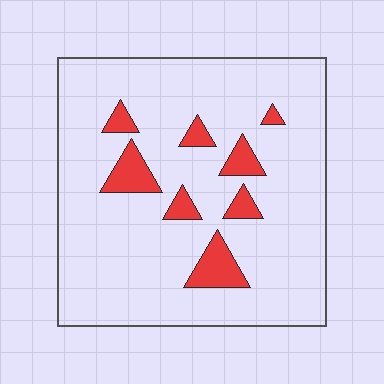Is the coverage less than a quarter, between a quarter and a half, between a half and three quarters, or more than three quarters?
Less than a quarter.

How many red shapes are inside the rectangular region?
8.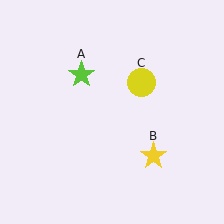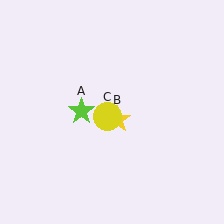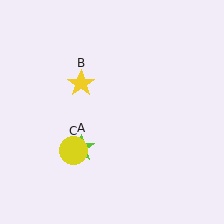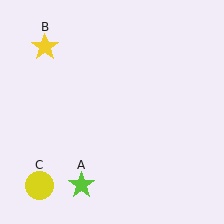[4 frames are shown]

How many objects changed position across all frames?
3 objects changed position: lime star (object A), yellow star (object B), yellow circle (object C).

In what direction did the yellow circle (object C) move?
The yellow circle (object C) moved down and to the left.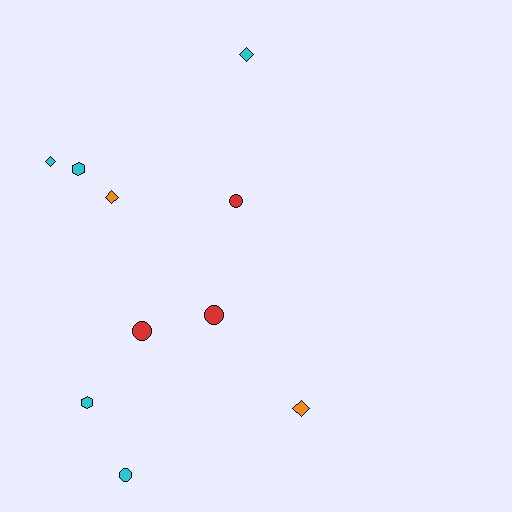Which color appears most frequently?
Cyan, with 5 objects.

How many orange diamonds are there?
There are 2 orange diamonds.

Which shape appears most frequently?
Diamond, with 4 objects.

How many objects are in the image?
There are 10 objects.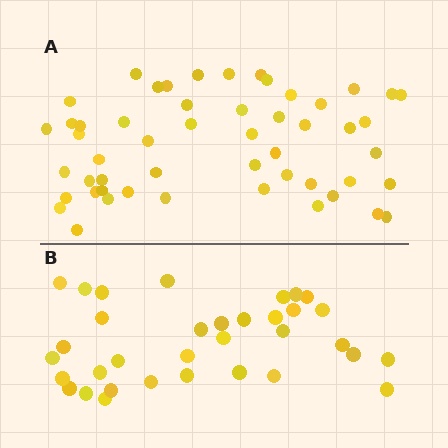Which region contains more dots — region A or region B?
Region A (the top region) has more dots.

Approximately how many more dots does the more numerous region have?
Region A has approximately 20 more dots than region B.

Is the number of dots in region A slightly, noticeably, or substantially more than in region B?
Region A has substantially more. The ratio is roughly 1.5 to 1.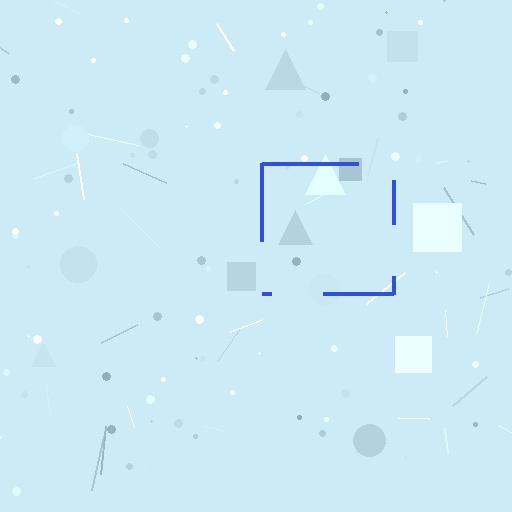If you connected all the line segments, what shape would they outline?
They would outline a square.